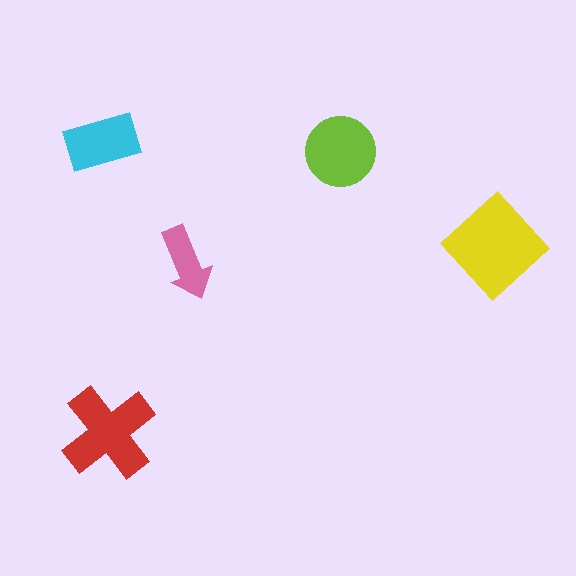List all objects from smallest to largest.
The pink arrow, the cyan rectangle, the lime circle, the red cross, the yellow diamond.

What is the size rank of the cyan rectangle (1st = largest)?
4th.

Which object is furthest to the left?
The cyan rectangle is leftmost.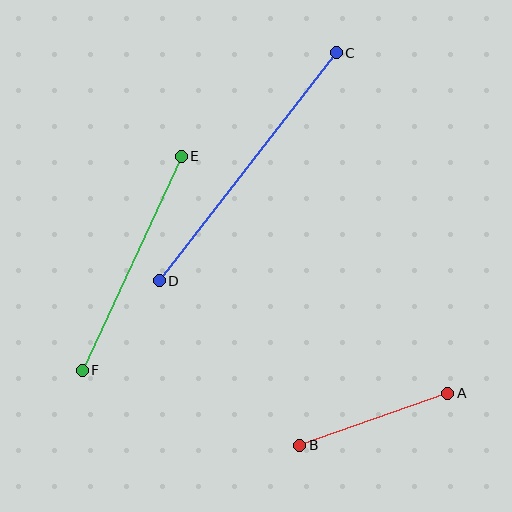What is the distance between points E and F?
The distance is approximately 236 pixels.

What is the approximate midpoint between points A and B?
The midpoint is at approximately (374, 419) pixels.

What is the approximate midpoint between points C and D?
The midpoint is at approximately (248, 167) pixels.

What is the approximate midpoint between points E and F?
The midpoint is at approximately (132, 263) pixels.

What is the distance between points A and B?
The distance is approximately 157 pixels.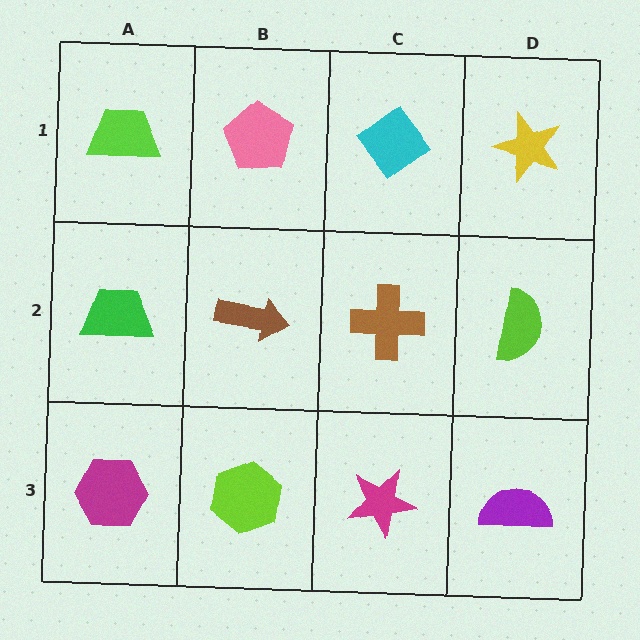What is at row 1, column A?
A lime trapezoid.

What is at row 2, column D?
A lime semicircle.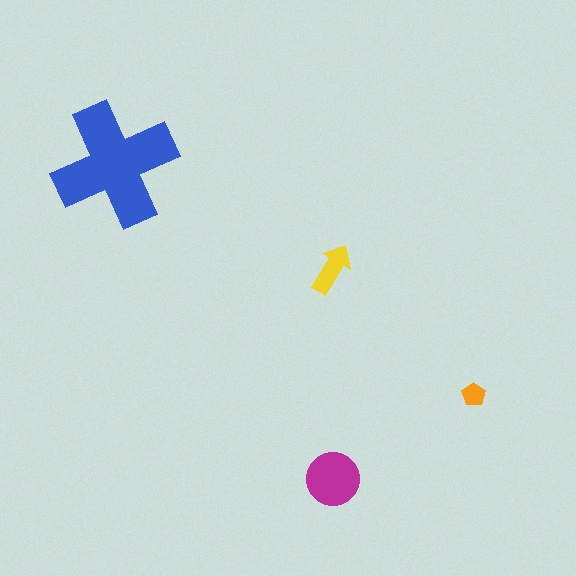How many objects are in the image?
There are 4 objects in the image.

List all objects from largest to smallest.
The blue cross, the magenta circle, the yellow arrow, the orange pentagon.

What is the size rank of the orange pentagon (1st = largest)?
4th.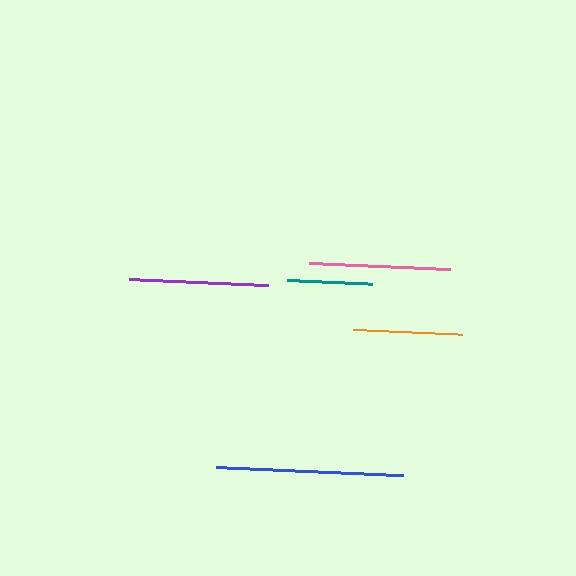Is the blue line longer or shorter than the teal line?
The blue line is longer than the teal line.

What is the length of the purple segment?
The purple segment is approximately 139 pixels long.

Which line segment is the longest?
The blue line is the longest at approximately 187 pixels.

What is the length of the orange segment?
The orange segment is approximately 109 pixels long.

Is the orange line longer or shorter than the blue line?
The blue line is longer than the orange line.